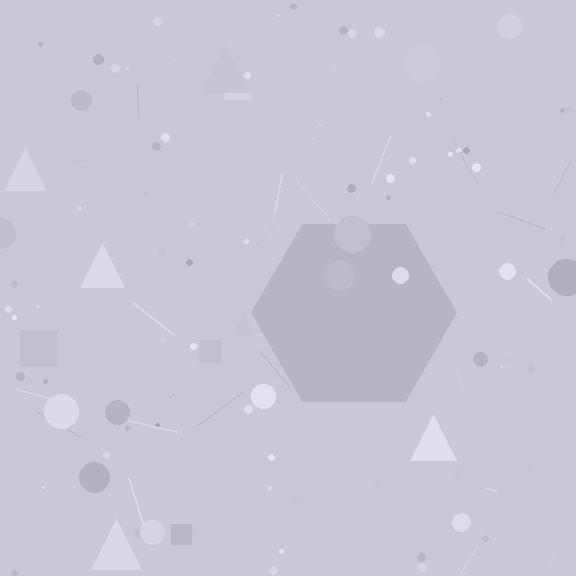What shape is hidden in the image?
A hexagon is hidden in the image.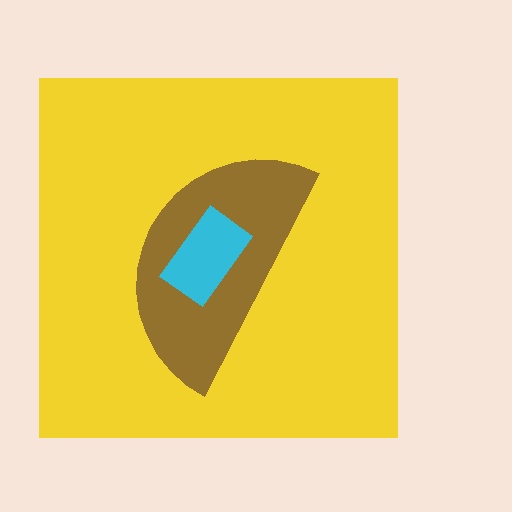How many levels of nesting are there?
3.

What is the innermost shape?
The cyan rectangle.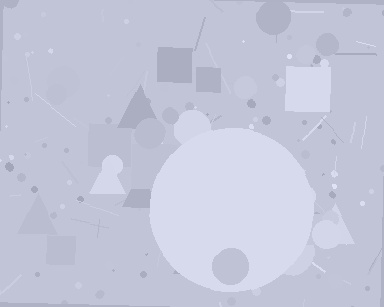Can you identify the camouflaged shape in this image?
The camouflaged shape is a circle.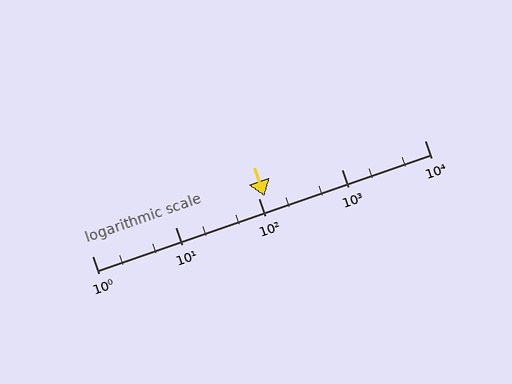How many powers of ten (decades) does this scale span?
The scale spans 4 decades, from 1 to 10000.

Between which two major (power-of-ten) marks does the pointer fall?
The pointer is between 100 and 1000.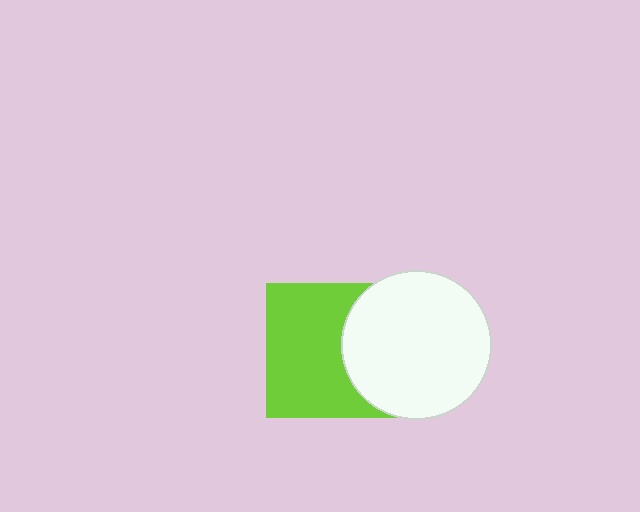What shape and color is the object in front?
The object in front is a white circle.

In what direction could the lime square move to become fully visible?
The lime square could move left. That would shift it out from behind the white circle entirely.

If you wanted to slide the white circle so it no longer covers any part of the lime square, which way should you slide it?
Slide it right — that is the most direct way to separate the two shapes.